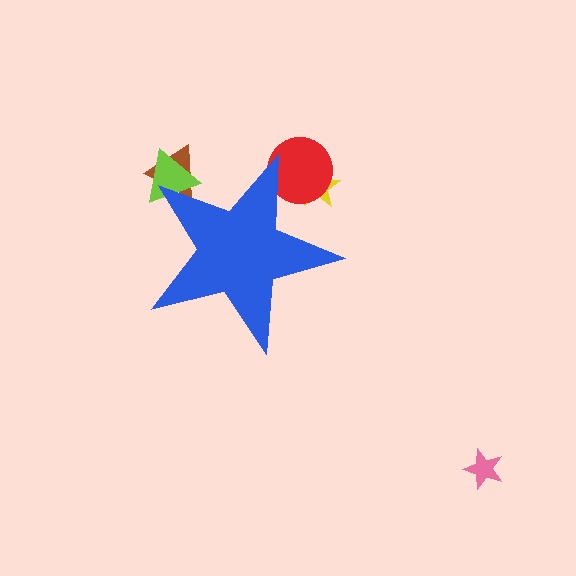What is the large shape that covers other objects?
A blue star.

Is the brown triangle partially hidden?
Yes, the brown triangle is partially hidden behind the blue star.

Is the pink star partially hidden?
No, the pink star is fully visible.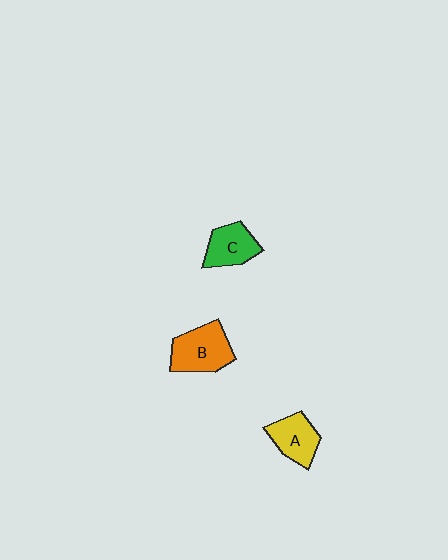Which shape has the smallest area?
Shape C (green).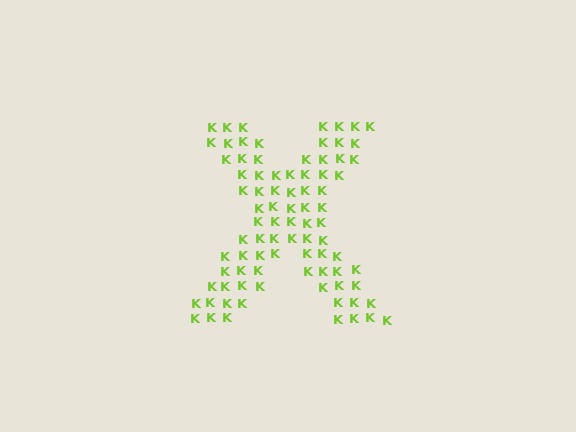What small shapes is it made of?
It is made of small letter K's.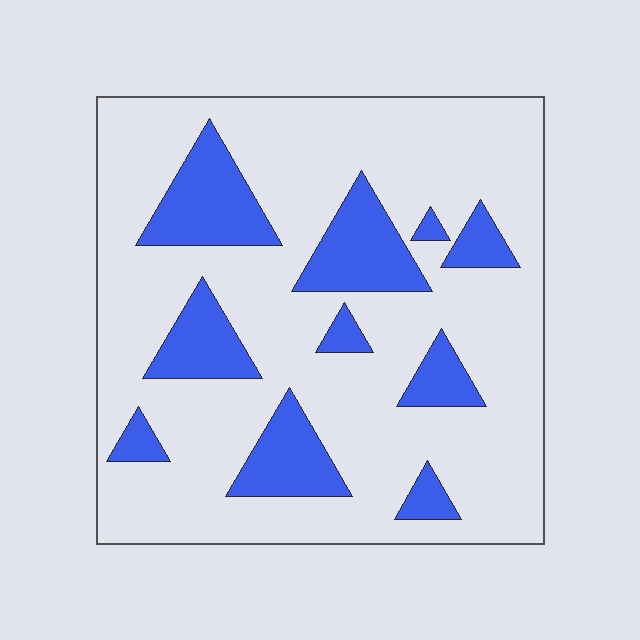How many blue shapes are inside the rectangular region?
10.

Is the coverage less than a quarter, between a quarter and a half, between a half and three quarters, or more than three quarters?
Less than a quarter.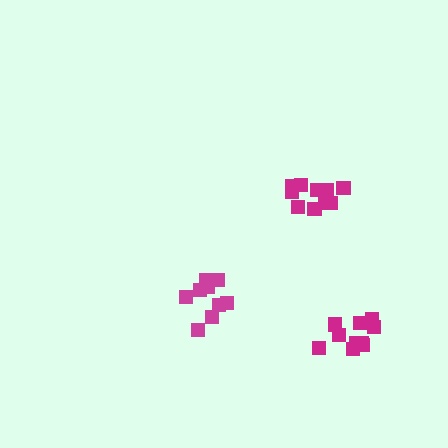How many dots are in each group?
Group 1: 9 dots, Group 2: 10 dots, Group 3: 10 dots (29 total).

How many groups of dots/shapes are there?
There are 3 groups.